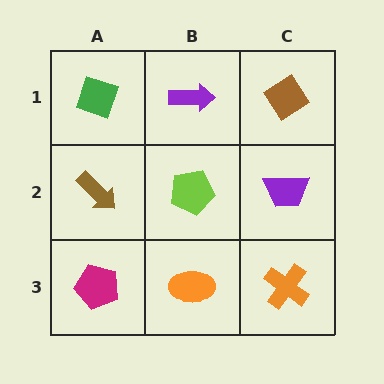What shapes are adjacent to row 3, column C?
A purple trapezoid (row 2, column C), an orange ellipse (row 3, column B).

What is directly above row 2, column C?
A brown diamond.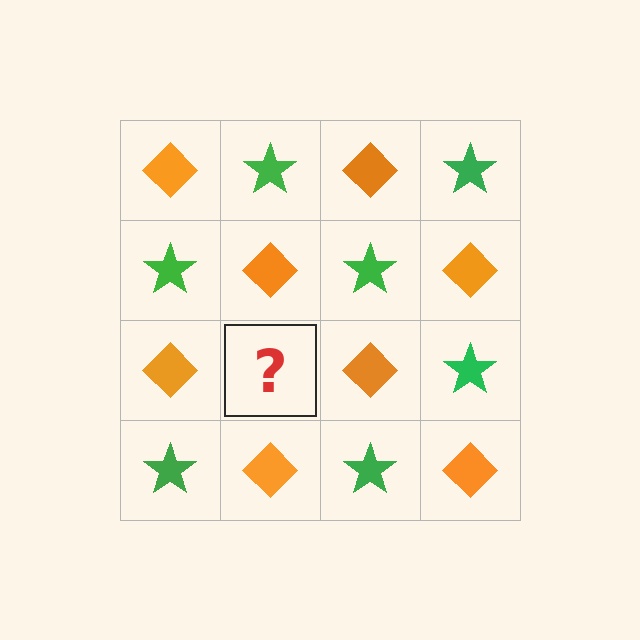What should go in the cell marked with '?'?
The missing cell should contain a green star.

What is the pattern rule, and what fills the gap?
The rule is that it alternates orange diamond and green star in a checkerboard pattern. The gap should be filled with a green star.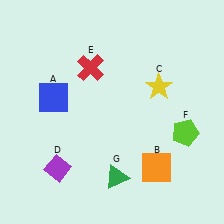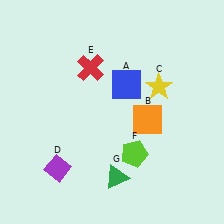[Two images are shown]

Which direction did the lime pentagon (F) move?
The lime pentagon (F) moved left.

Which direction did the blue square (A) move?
The blue square (A) moved right.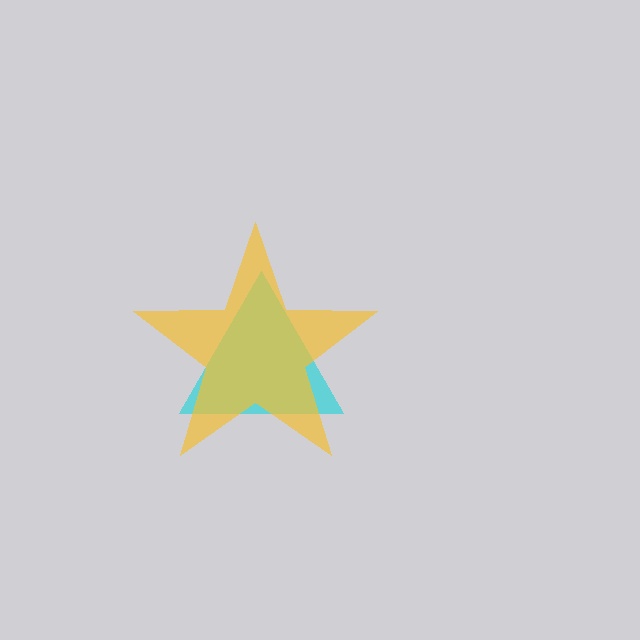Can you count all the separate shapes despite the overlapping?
Yes, there are 2 separate shapes.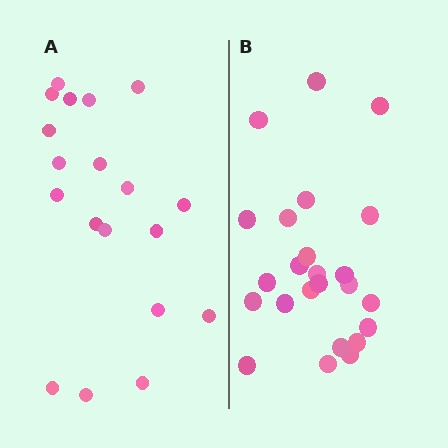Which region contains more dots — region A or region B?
Region B (the right region) has more dots.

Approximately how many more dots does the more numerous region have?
Region B has about 5 more dots than region A.